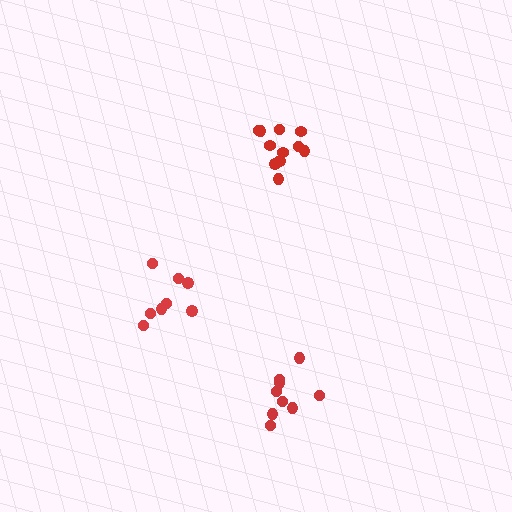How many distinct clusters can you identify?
There are 3 distinct clusters.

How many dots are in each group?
Group 1: 11 dots, Group 2: 8 dots, Group 3: 9 dots (28 total).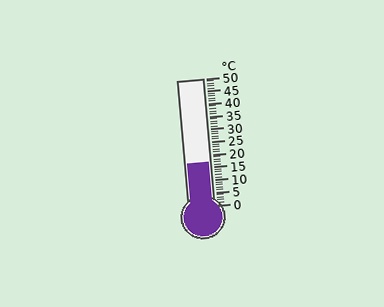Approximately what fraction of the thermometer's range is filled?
The thermometer is filled to approximately 35% of its range.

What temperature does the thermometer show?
The thermometer shows approximately 17°C.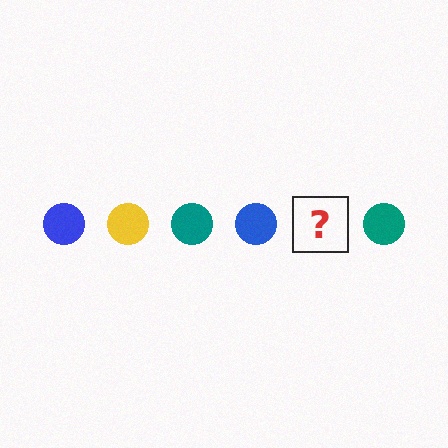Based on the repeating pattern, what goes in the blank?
The blank should be a yellow circle.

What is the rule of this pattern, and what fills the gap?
The rule is that the pattern cycles through blue, yellow, teal circles. The gap should be filled with a yellow circle.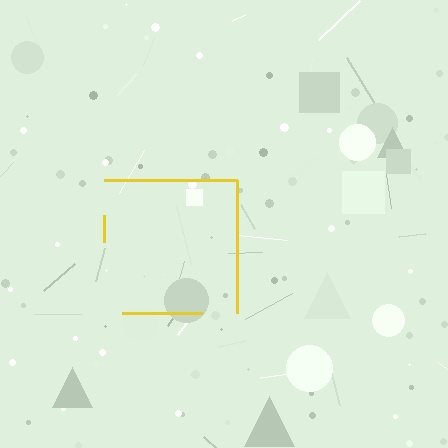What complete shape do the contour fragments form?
The contour fragments form a square.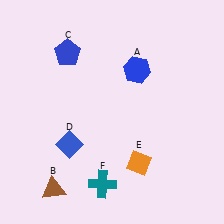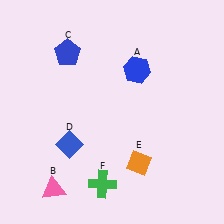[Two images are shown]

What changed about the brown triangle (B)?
In Image 1, B is brown. In Image 2, it changed to pink.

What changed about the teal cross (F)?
In Image 1, F is teal. In Image 2, it changed to green.